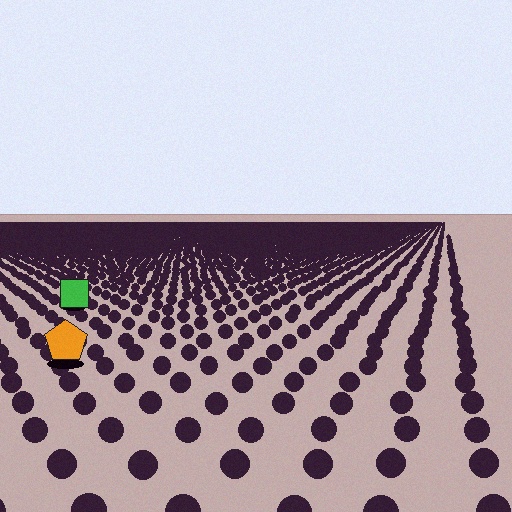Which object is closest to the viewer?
The orange pentagon is closest. The texture marks near it are larger and more spread out.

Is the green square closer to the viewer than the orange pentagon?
No. The orange pentagon is closer — you can tell from the texture gradient: the ground texture is coarser near it.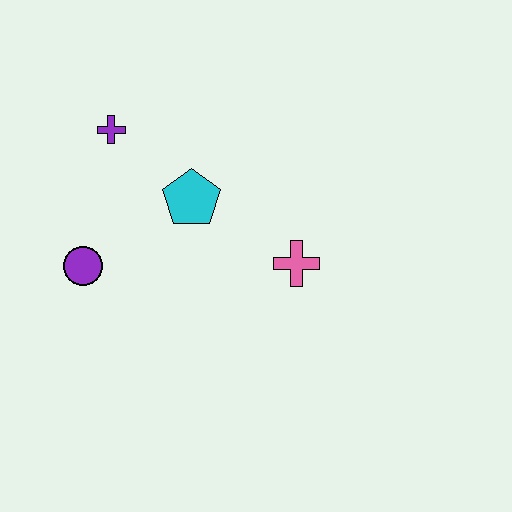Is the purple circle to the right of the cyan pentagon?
No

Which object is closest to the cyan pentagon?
The purple cross is closest to the cyan pentagon.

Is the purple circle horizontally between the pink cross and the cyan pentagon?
No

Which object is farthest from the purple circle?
The pink cross is farthest from the purple circle.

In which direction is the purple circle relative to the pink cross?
The purple circle is to the left of the pink cross.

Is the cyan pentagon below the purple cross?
Yes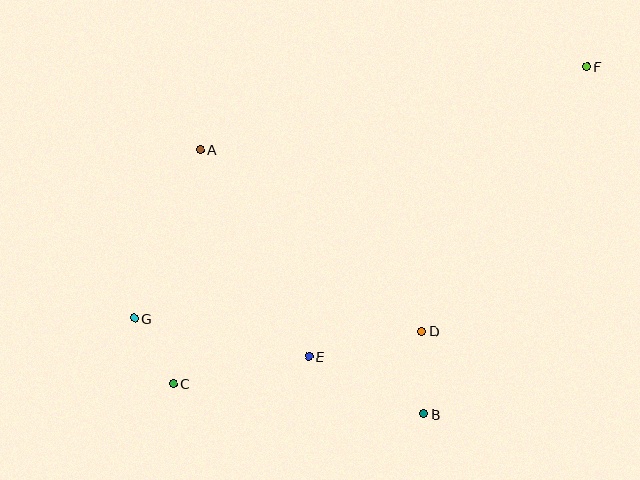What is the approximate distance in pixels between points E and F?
The distance between E and F is approximately 401 pixels.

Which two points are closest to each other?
Points C and G are closest to each other.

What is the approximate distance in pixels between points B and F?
The distance between B and F is approximately 384 pixels.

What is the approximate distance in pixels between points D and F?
The distance between D and F is approximately 312 pixels.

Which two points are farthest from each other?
Points C and F are farthest from each other.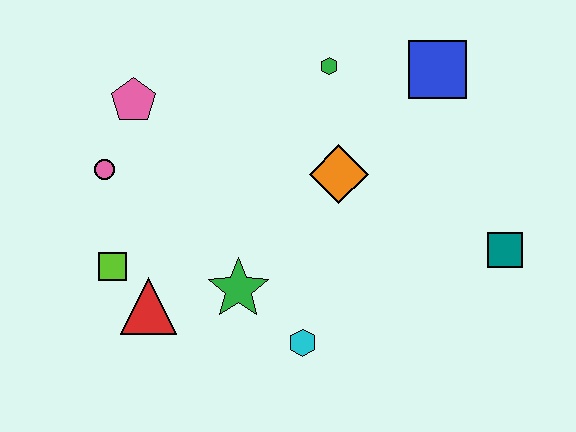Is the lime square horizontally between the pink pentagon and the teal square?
No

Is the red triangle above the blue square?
No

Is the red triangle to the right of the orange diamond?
No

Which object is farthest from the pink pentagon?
The teal square is farthest from the pink pentagon.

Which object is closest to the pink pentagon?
The pink circle is closest to the pink pentagon.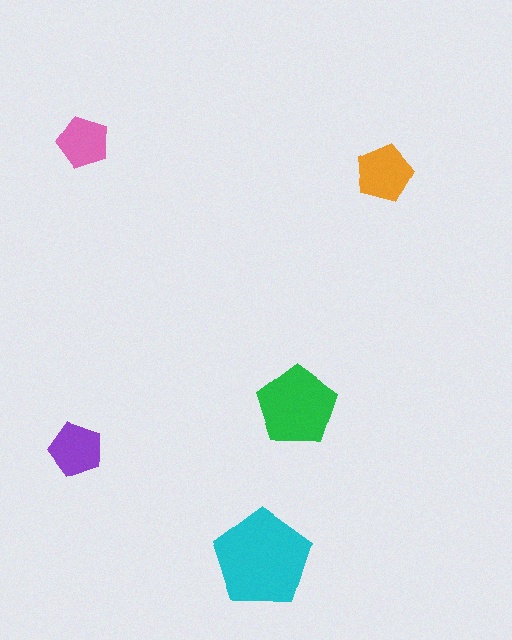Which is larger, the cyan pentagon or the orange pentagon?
The cyan one.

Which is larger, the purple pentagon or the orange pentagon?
The orange one.